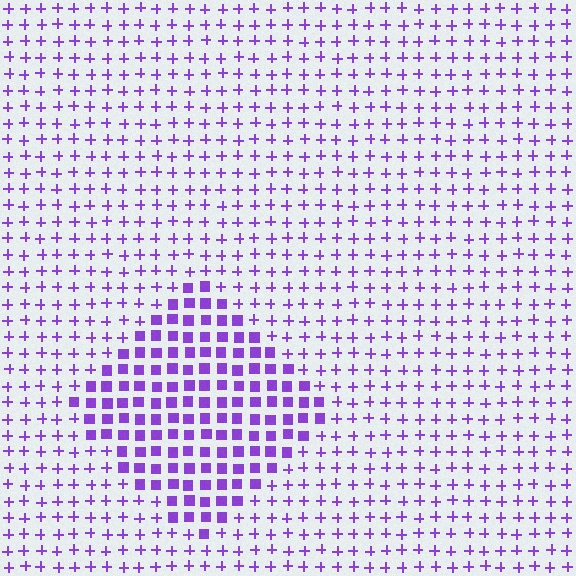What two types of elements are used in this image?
The image uses squares inside the diamond region and plus signs outside it.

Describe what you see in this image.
The image is filled with small purple elements arranged in a uniform grid. A diamond-shaped region contains squares, while the surrounding area contains plus signs. The boundary is defined purely by the change in element shape.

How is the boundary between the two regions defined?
The boundary is defined by a change in element shape: squares inside vs. plus signs outside. All elements share the same color and spacing.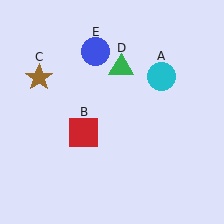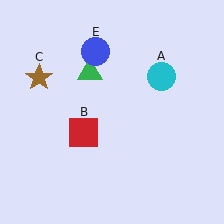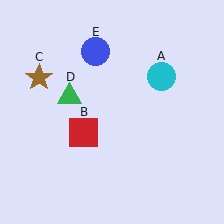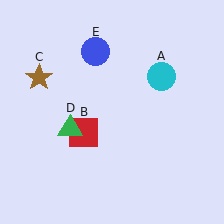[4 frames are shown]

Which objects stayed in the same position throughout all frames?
Cyan circle (object A) and red square (object B) and brown star (object C) and blue circle (object E) remained stationary.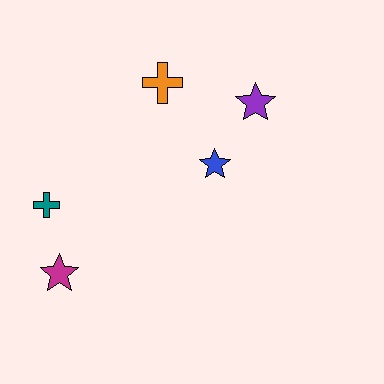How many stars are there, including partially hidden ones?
There are 3 stars.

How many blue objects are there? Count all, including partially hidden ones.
There is 1 blue object.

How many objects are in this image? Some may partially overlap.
There are 5 objects.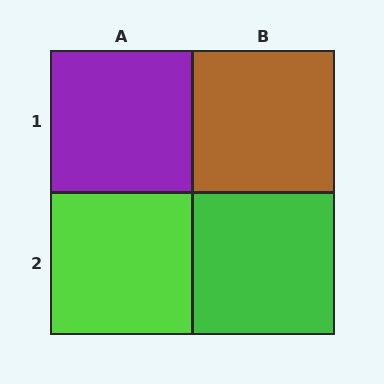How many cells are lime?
1 cell is lime.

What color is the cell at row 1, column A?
Purple.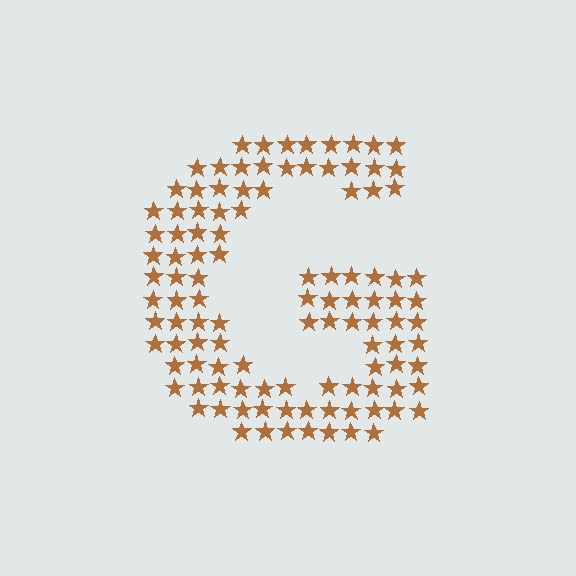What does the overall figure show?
The overall figure shows the letter G.